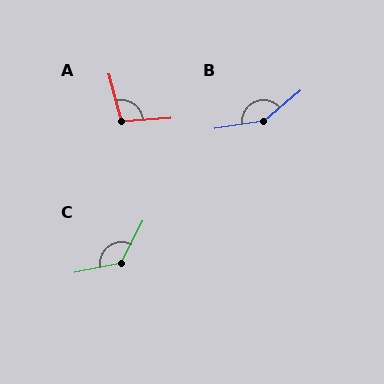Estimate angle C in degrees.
Approximately 129 degrees.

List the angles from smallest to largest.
A (101°), C (129°), B (149°).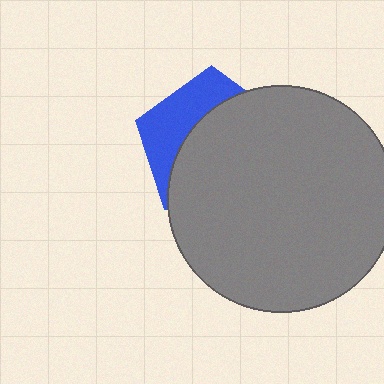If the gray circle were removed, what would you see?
You would see the complete blue pentagon.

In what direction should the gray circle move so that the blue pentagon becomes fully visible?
The gray circle should move toward the lower-right. That is the shortest direction to clear the overlap and leave the blue pentagon fully visible.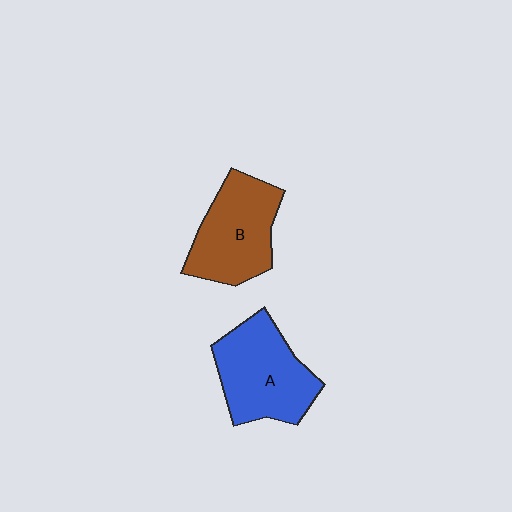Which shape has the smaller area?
Shape B (brown).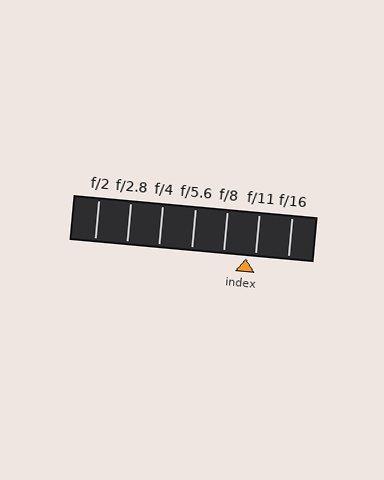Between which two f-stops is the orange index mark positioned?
The index mark is between f/8 and f/11.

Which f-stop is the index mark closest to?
The index mark is closest to f/11.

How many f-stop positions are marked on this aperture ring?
There are 7 f-stop positions marked.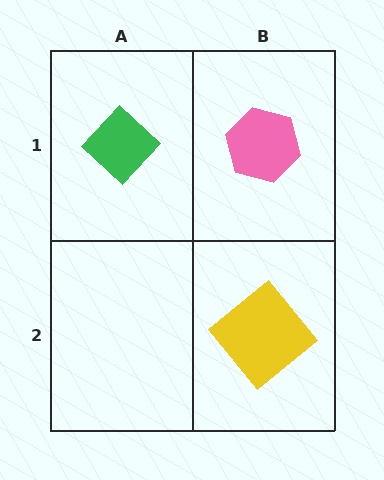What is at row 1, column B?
A pink hexagon.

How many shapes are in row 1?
2 shapes.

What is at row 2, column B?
A yellow diamond.